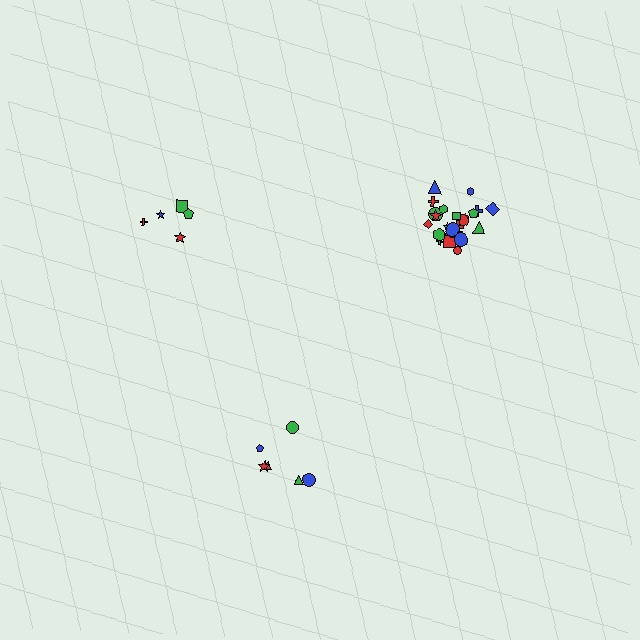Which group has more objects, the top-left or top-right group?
The top-right group.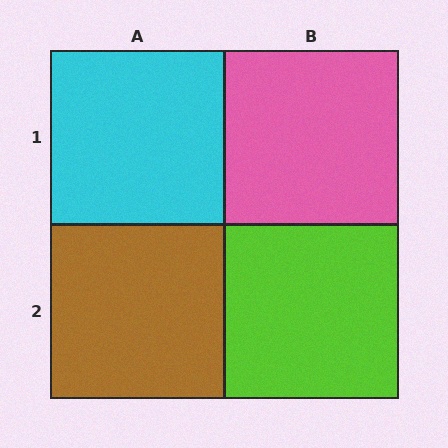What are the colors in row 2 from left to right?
Brown, lime.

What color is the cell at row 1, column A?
Cyan.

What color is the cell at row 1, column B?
Pink.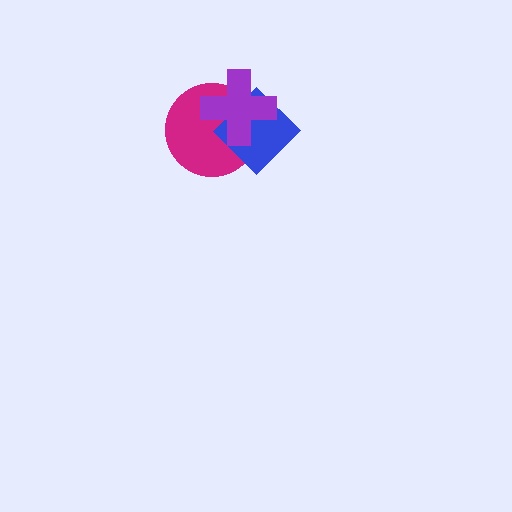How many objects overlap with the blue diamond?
2 objects overlap with the blue diamond.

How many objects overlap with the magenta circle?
2 objects overlap with the magenta circle.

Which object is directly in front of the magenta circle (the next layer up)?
The blue diamond is directly in front of the magenta circle.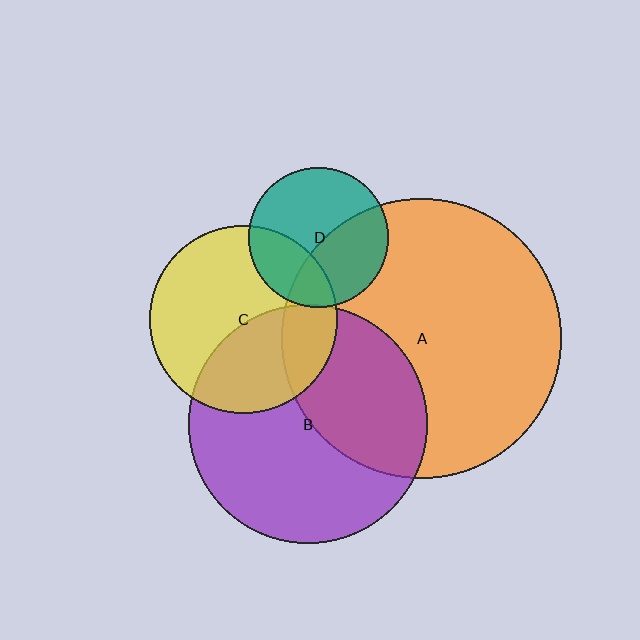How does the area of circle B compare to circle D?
Approximately 2.9 times.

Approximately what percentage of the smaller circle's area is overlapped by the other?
Approximately 40%.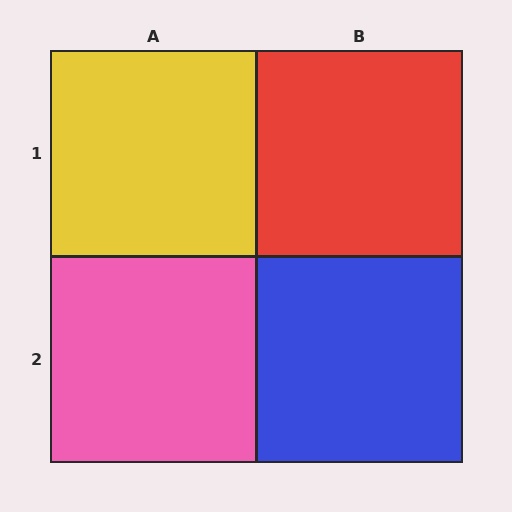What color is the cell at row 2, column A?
Pink.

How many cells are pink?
1 cell is pink.